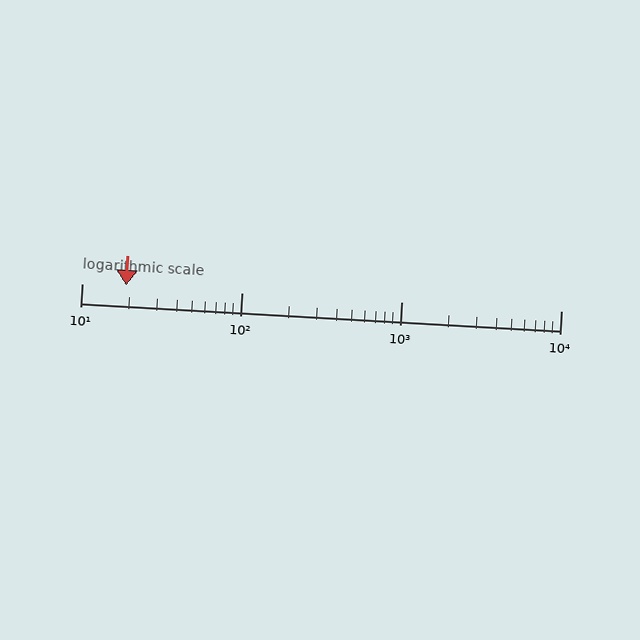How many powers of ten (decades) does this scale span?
The scale spans 3 decades, from 10 to 10000.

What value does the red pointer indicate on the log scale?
The pointer indicates approximately 19.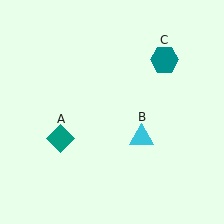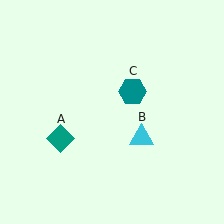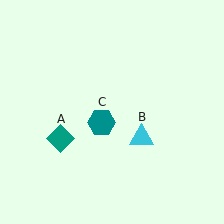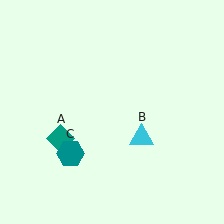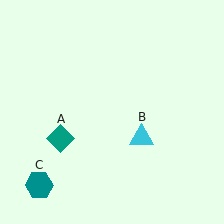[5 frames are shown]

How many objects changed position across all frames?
1 object changed position: teal hexagon (object C).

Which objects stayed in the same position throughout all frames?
Teal diamond (object A) and cyan triangle (object B) remained stationary.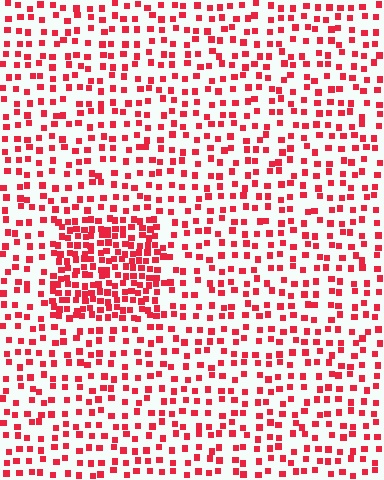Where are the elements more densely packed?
The elements are more densely packed inside the rectangle boundary.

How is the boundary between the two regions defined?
The boundary is defined by a change in element density (approximately 2.2x ratio). All elements are the same color, size, and shape.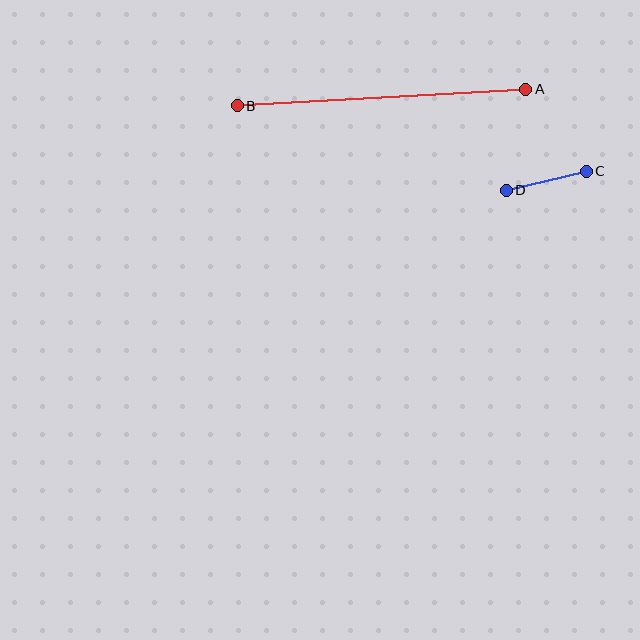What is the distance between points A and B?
The distance is approximately 289 pixels.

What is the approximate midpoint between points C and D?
The midpoint is at approximately (546, 181) pixels.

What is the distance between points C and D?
The distance is approximately 83 pixels.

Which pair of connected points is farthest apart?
Points A and B are farthest apart.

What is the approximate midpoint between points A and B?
The midpoint is at approximately (381, 98) pixels.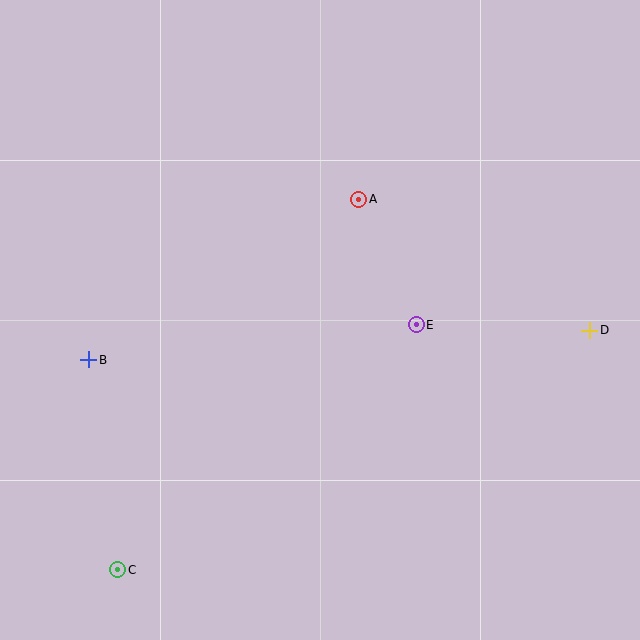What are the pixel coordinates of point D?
Point D is at (590, 330).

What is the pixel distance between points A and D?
The distance between A and D is 266 pixels.